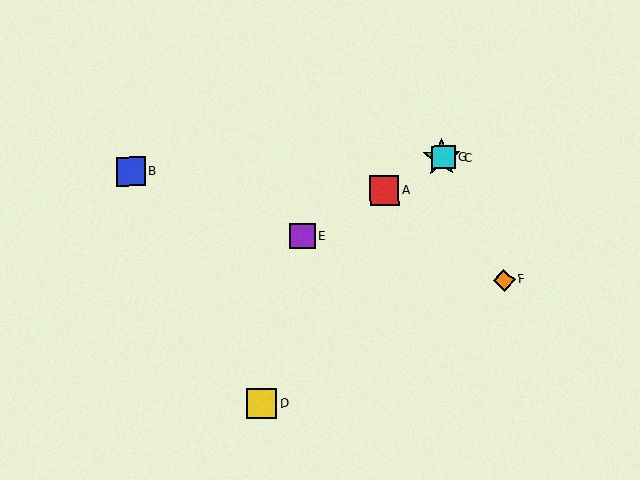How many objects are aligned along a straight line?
4 objects (A, C, E, G) are aligned along a straight line.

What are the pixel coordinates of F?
Object F is at (504, 280).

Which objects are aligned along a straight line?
Objects A, C, E, G are aligned along a straight line.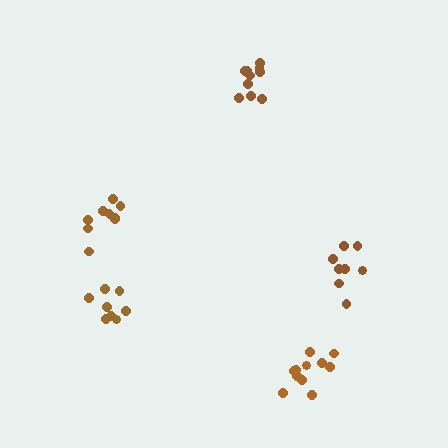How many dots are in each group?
Group 1: 9 dots, Group 2: 8 dots, Group 3: 10 dots, Group 4: 8 dots, Group 5: 11 dots (46 total).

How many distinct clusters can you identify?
There are 5 distinct clusters.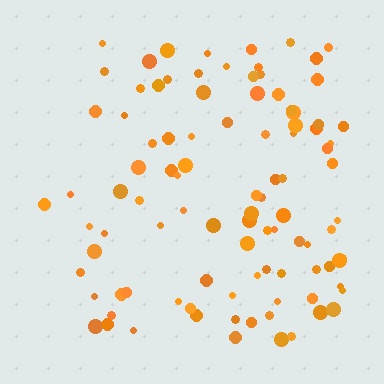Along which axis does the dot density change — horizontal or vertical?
Horizontal.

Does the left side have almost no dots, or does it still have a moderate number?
Still a moderate number, just noticeably fewer than the right.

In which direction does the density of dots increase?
From left to right, with the right side densest.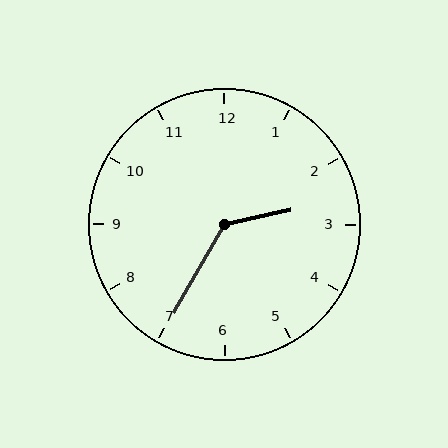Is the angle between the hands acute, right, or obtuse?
It is obtuse.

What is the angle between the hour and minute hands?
Approximately 132 degrees.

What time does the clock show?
2:35.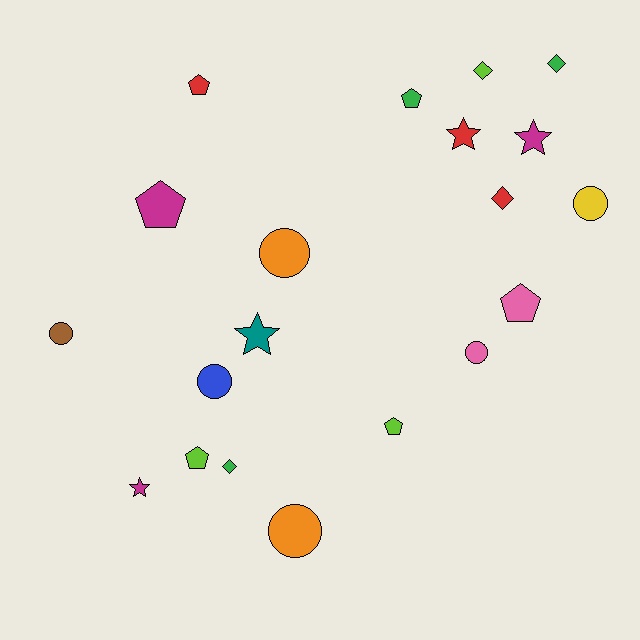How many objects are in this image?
There are 20 objects.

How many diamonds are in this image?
There are 4 diamonds.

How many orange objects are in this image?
There are 2 orange objects.